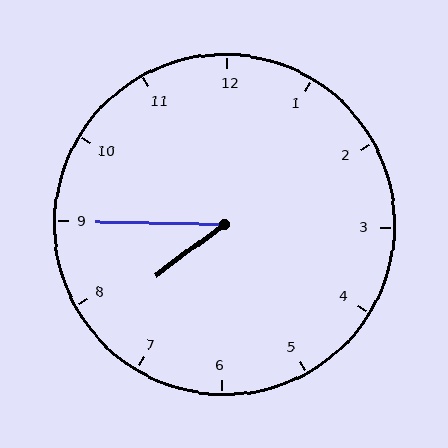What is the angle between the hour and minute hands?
Approximately 38 degrees.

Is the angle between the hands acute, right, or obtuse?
It is acute.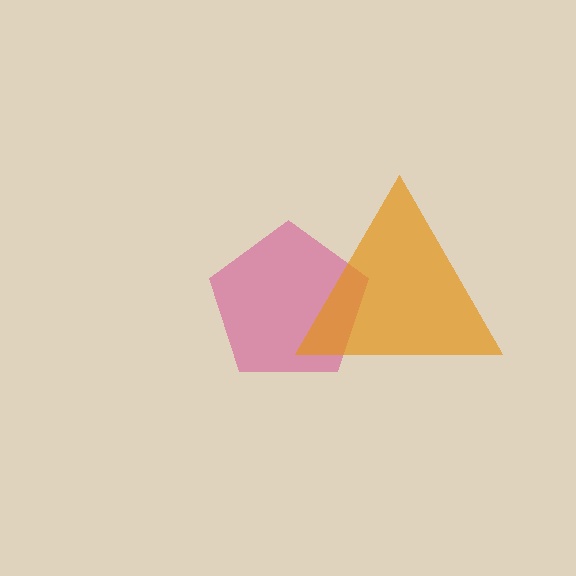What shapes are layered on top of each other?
The layered shapes are: a magenta pentagon, an orange triangle.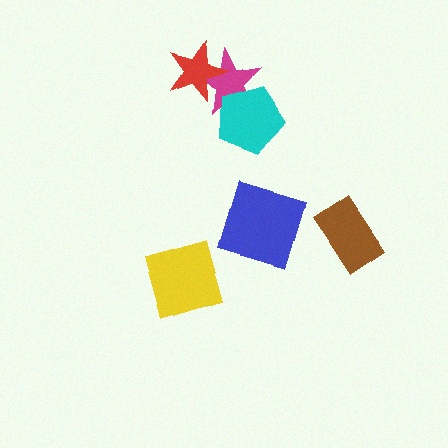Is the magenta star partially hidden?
Yes, it is partially covered by another shape.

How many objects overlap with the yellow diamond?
0 objects overlap with the yellow diamond.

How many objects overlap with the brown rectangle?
0 objects overlap with the brown rectangle.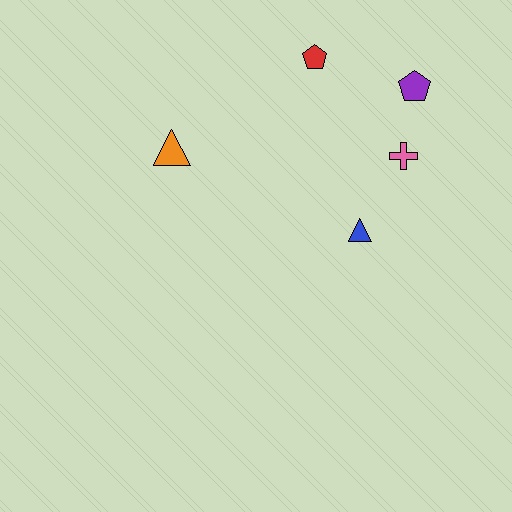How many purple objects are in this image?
There is 1 purple object.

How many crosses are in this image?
There is 1 cross.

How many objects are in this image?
There are 5 objects.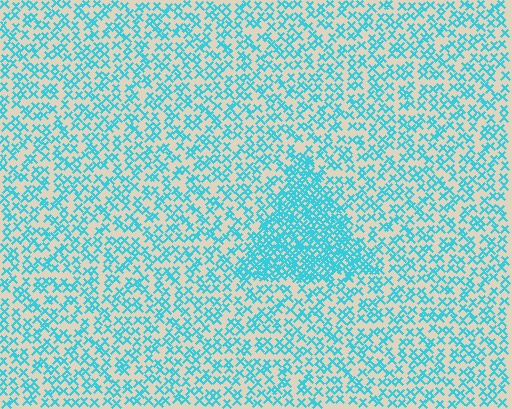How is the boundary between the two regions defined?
The boundary is defined by a change in element density (approximately 2.3x ratio). All elements are the same color, size, and shape.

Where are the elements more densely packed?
The elements are more densely packed inside the triangle boundary.